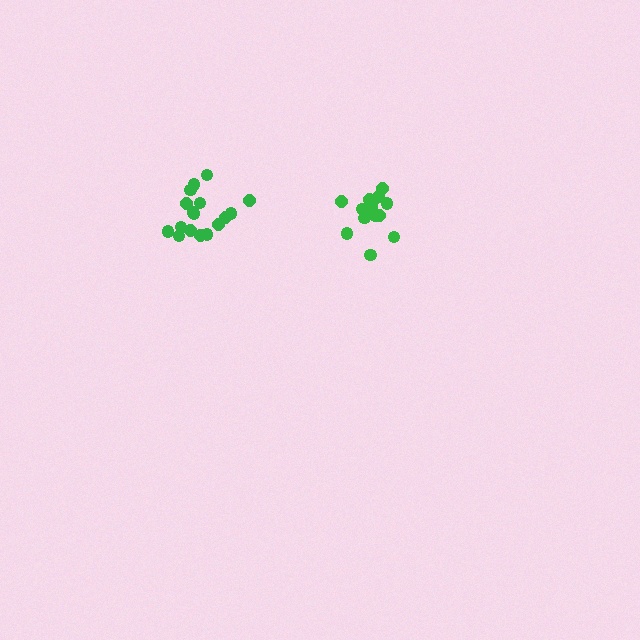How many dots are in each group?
Group 1: 17 dots, Group 2: 14 dots (31 total).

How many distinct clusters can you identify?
There are 2 distinct clusters.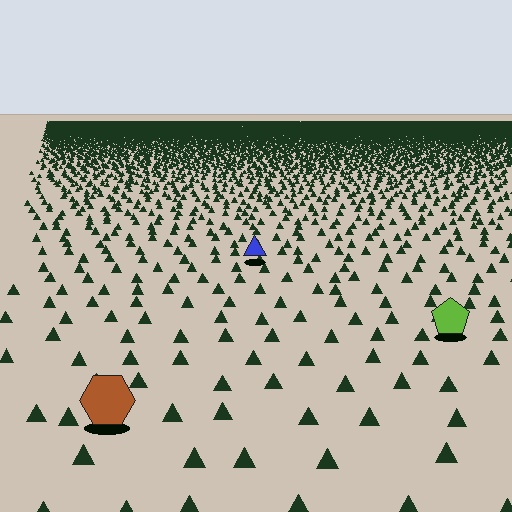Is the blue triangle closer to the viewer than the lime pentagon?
No. The lime pentagon is closer — you can tell from the texture gradient: the ground texture is coarser near it.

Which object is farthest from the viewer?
The blue triangle is farthest from the viewer. It appears smaller and the ground texture around it is denser.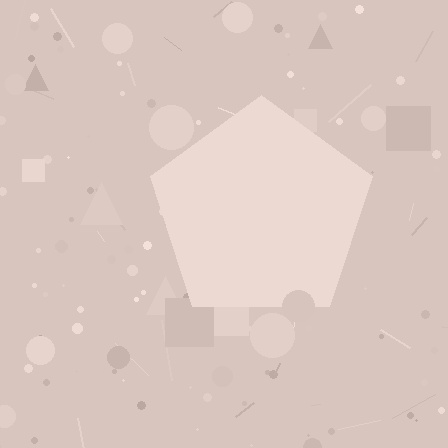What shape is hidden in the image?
A pentagon is hidden in the image.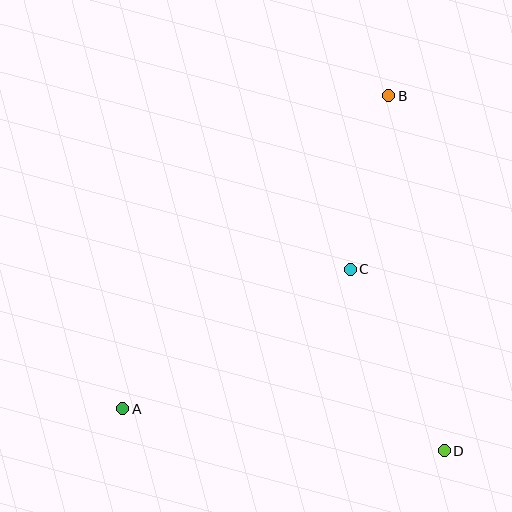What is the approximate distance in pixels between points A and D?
The distance between A and D is approximately 324 pixels.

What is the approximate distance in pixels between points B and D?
The distance between B and D is approximately 359 pixels.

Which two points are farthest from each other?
Points A and B are farthest from each other.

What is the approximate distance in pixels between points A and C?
The distance between A and C is approximately 267 pixels.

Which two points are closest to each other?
Points B and C are closest to each other.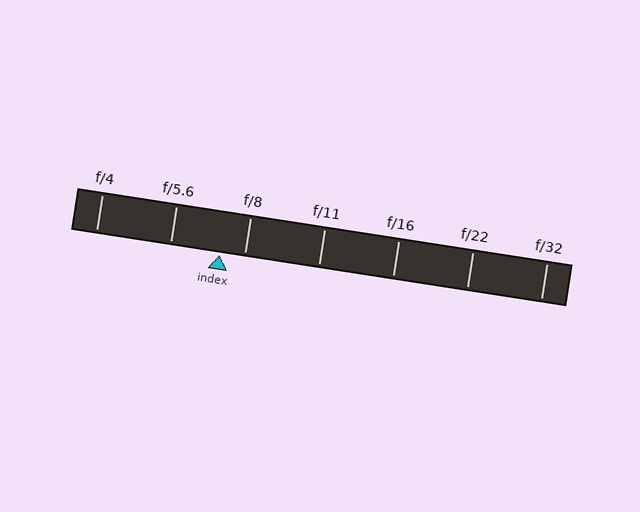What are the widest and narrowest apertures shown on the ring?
The widest aperture shown is f/4 and the narrowest is f/32.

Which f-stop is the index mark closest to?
The index mark is closest to f/8.